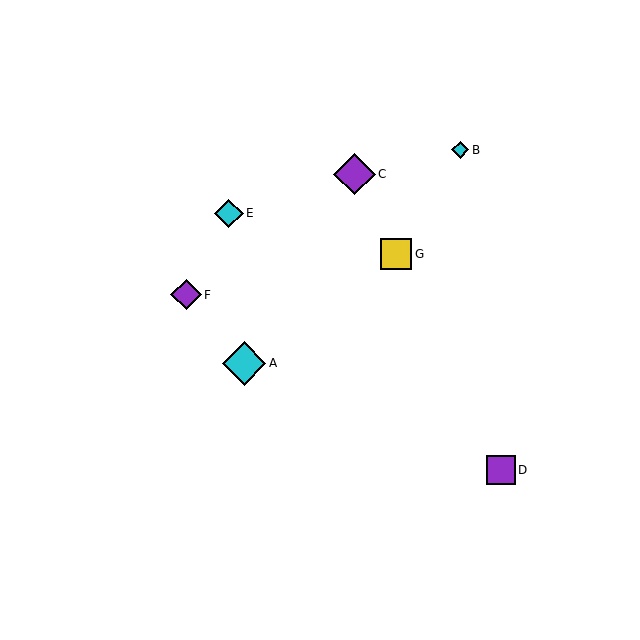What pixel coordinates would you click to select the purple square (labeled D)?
Click at (501, 470) to select the purple square D.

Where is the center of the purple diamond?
The center of the purple diamond is at (186, 295).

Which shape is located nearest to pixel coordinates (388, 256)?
The yellow square (labeled G) at (396, 254) is nearest to that location.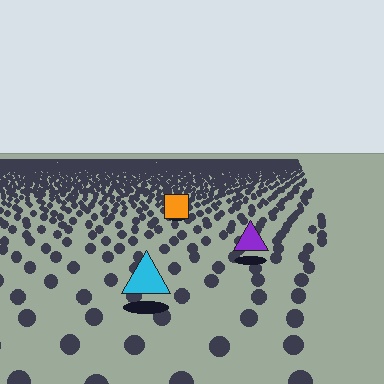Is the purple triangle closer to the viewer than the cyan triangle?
No. The cyan triangle is closer — you can tell from the texture gradient: the ground texture is coarser near it.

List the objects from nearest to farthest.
From nearest to farthest: the cyan triangle, the purple triangle, the orange square.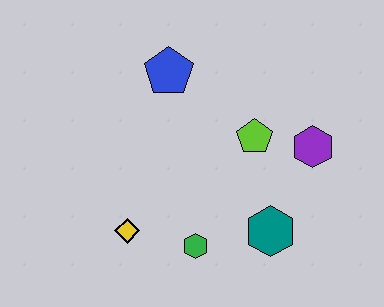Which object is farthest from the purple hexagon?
The yellow diamond is farthest from the purple hexagon.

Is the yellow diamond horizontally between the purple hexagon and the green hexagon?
No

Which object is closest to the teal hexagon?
The green hexagon is closest to the teal hexagon.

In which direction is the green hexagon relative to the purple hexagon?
The green hexagon is to the left of the purple hexagon.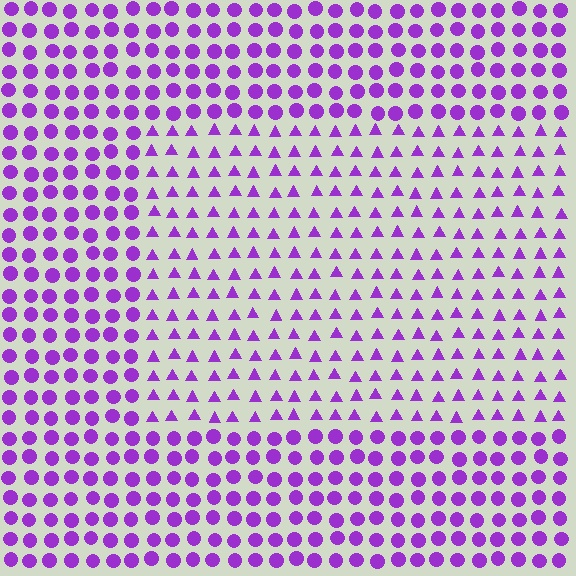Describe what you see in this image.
The image is filled with small purple elements arranged in a uniform grid. A rectangle-shaped region contains triangles, while the surrounding area contains circles. The boundary is defined purely by the change in element shape.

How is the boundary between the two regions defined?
The boundary is defined by a change in element shape: triangles inside vs. circles outside. All elements share the same color and spacing.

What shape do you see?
I see a rectangle.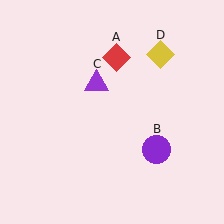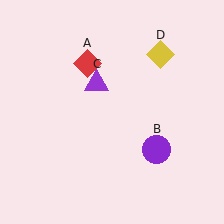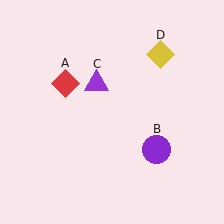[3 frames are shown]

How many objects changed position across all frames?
1 object changed position: red diamond (object A).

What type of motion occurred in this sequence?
The red diamond (object A) rotated counterclockwise around the center of the scene.